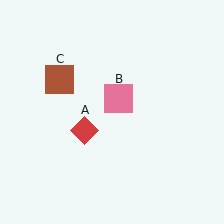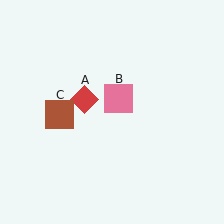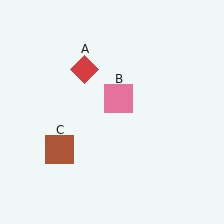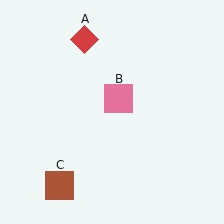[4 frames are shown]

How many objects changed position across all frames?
2 objects changed position: red diamond (object A), brown square (object C).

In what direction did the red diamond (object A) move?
The red diamond (object A) moved up.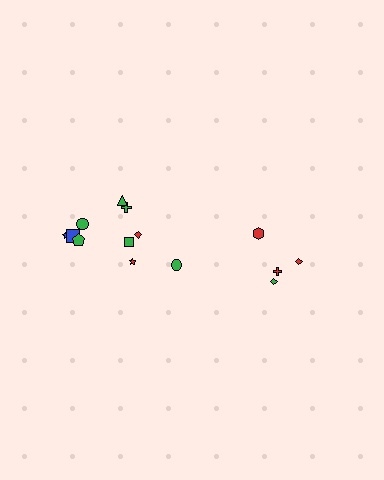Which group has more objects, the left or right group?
The left group.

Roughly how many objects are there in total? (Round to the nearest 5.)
Roughly 15 objects in total.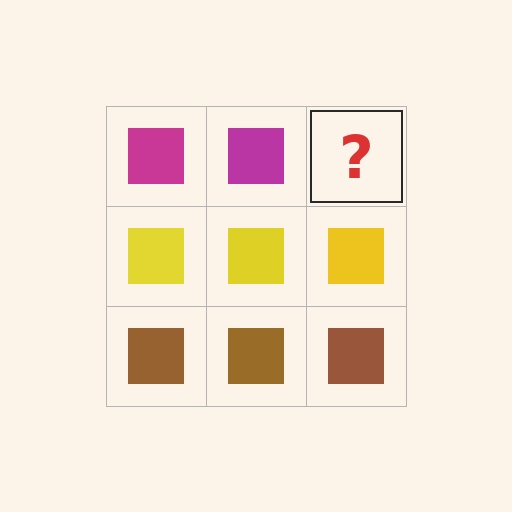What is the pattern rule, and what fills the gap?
The rule is that each row has a consistent color. The gap should be filled with a magenta square.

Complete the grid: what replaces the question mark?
The question mark should be replaced with a magenta square.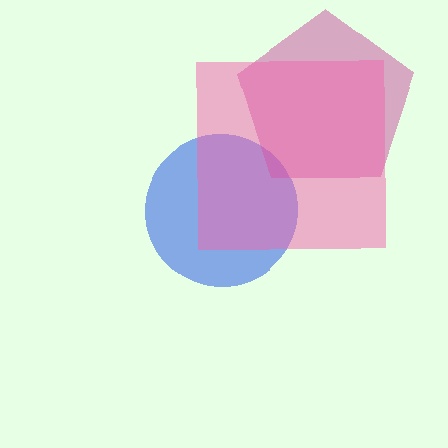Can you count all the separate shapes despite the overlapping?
Yes, there are 3 separate shapes.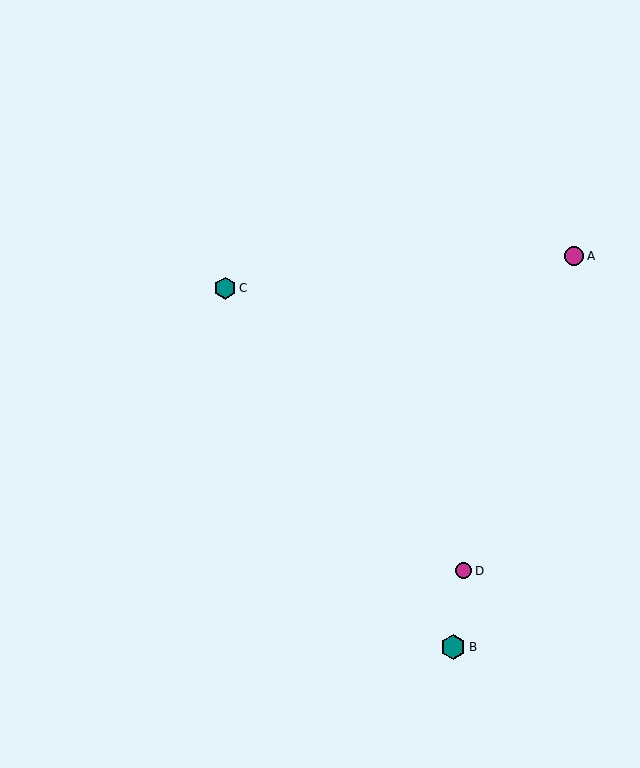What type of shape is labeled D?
Shape D is a magenta circle.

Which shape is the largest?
The teal hexagon (labeled B) is the largest.